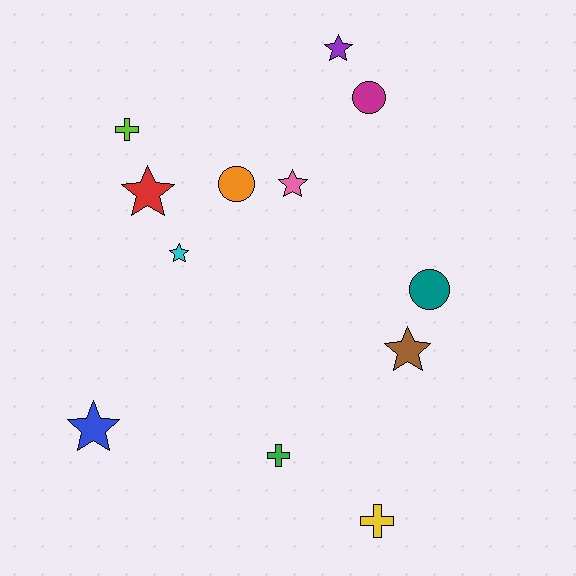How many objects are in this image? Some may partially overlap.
There are 12 objects.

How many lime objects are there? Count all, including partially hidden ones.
There is 1 lime object.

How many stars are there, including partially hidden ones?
There are 6 stars.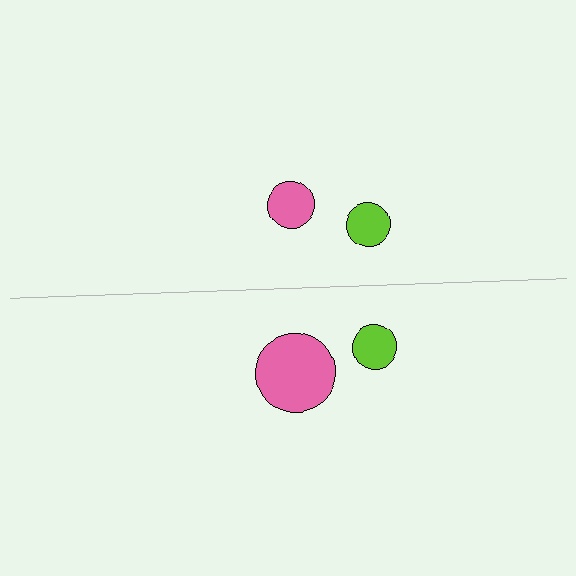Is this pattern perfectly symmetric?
No, the pattern is not perfectly symmetric. The pink circle on the bottom side has a different size than its mirror counterpart.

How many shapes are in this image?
There are 4 shapes in this image.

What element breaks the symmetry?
The pink circle on the bottom side has a different size than its mirror counterpart.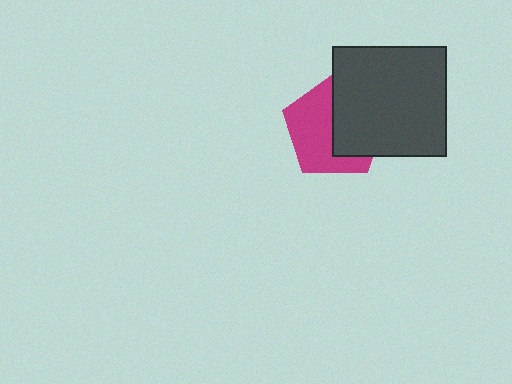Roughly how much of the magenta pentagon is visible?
About half of it is visible (roughly 54%).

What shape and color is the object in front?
The object in front is a dark gray rectangle.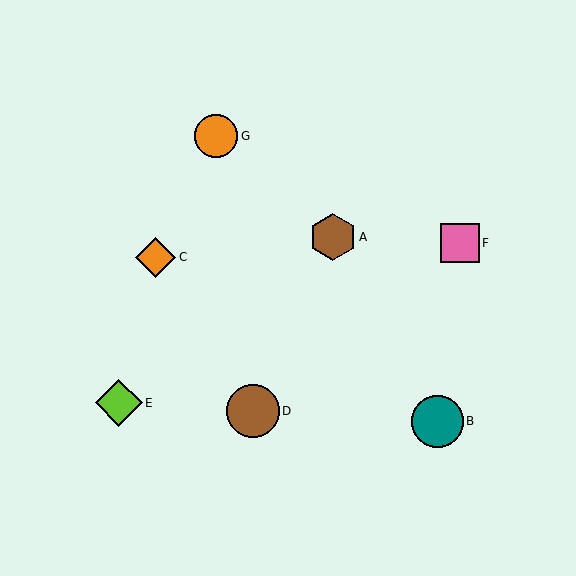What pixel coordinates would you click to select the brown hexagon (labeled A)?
Click at (333, 237) to select the brown hexagon A.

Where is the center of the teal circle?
The center of the teal circle is at (437, 421).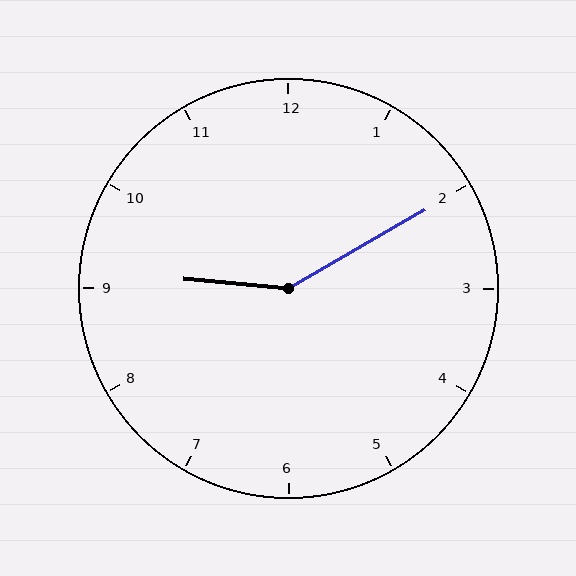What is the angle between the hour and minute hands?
Approximately 145 degrees.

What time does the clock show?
9:10.